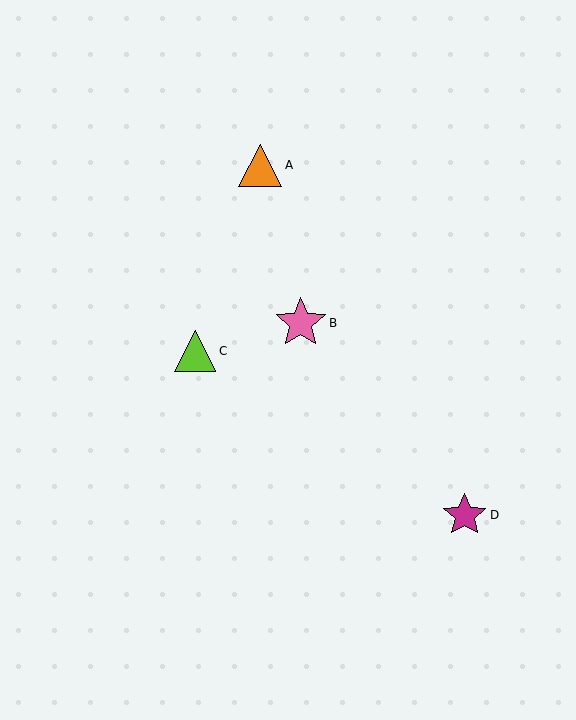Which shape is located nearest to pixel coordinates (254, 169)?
The orange triangle (labeled A) at (260, 165) is nearest to that location.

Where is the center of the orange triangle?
The center of the orange triangle is at (260, 165).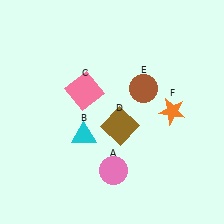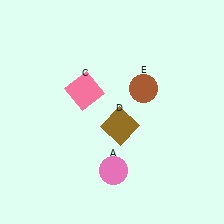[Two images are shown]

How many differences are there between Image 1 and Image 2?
There are 2 differences between the two images.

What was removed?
The cyan triangle (B), the orange star (F) were removed in Image 2.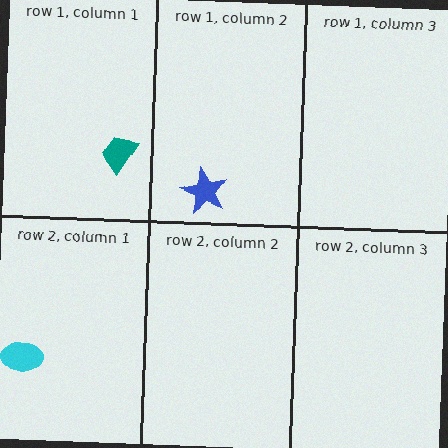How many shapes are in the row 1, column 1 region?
1.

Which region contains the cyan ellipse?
The row 2, column 1 region.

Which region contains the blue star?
The row 1, column 2 region.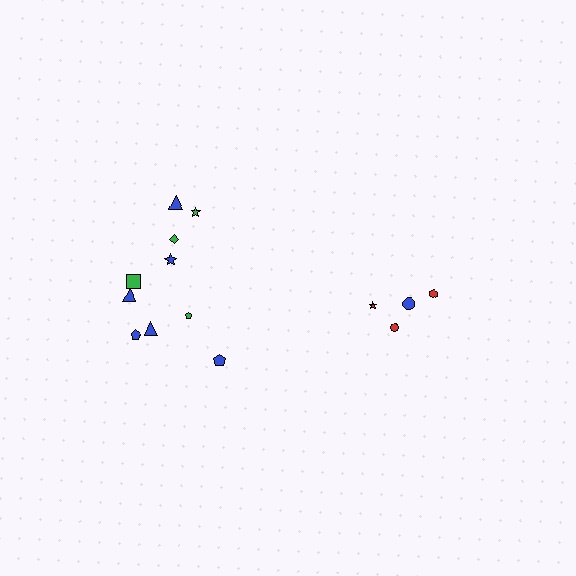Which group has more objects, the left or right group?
The left group.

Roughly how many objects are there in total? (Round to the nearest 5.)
Roughly 15 objects in total.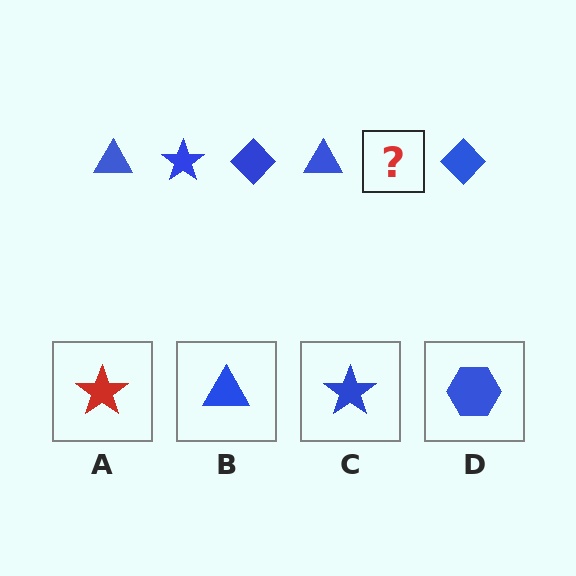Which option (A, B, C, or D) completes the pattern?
C.